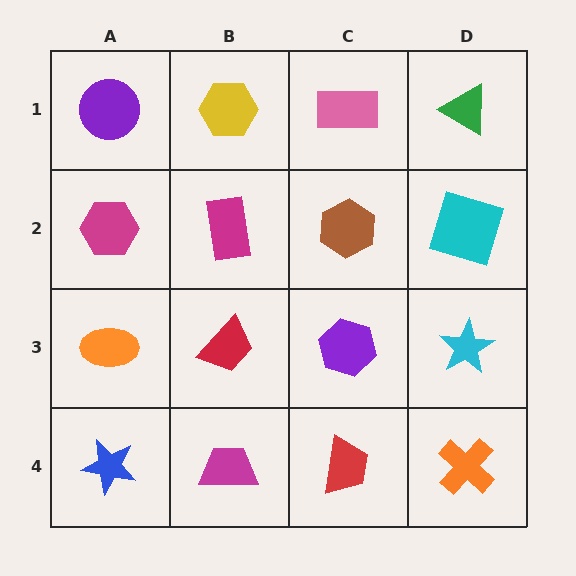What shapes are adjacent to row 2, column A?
A purple circle (row 1, column A), an orange ellipse (row 3, column A), a magenta rectangle (row 2, column B).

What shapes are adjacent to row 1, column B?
A magenta rectangle (row 2, column B), a purple circle (row 1, column A), a pink rectangle (row 1, column C).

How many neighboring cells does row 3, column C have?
4.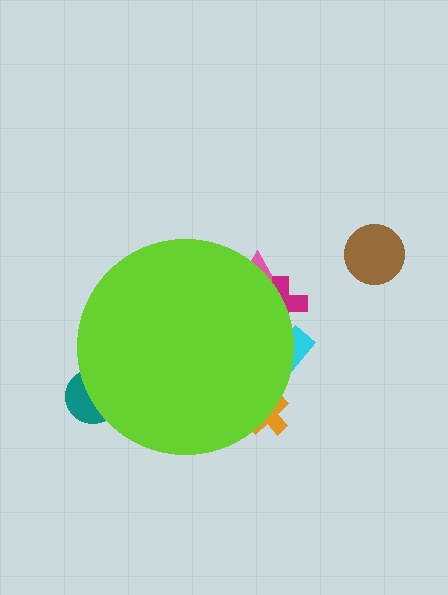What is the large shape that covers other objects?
A lime circle.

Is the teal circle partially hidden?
Yes, the teal circle is partially hidden behind the lime circle.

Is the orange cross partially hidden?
Yes, the orange cross is partially hidden behind the lime circle.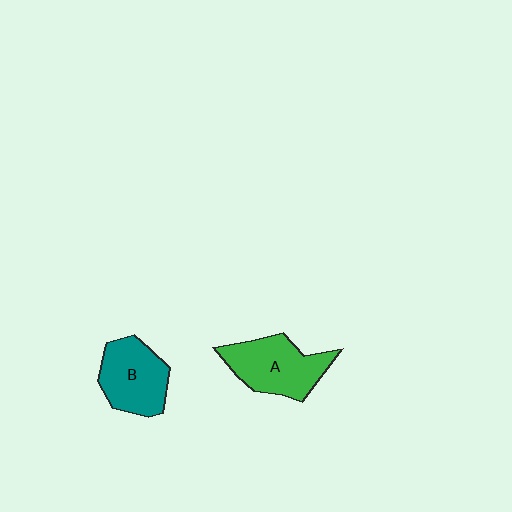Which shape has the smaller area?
Shape B (teal).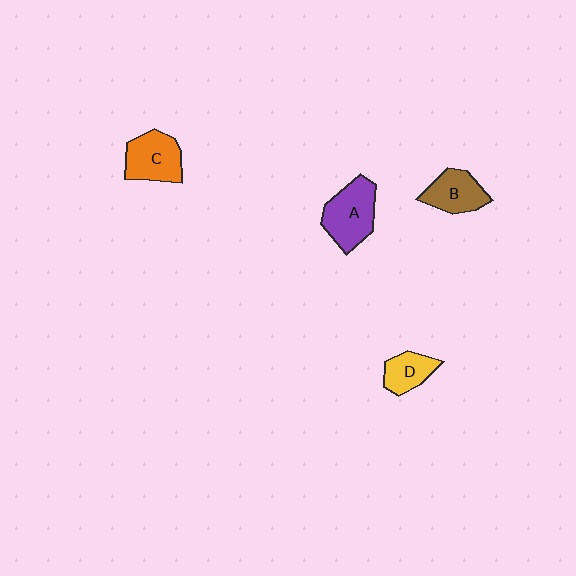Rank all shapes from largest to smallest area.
From largest to smallest: A (purple), C (orange), B (brown), D (yellow).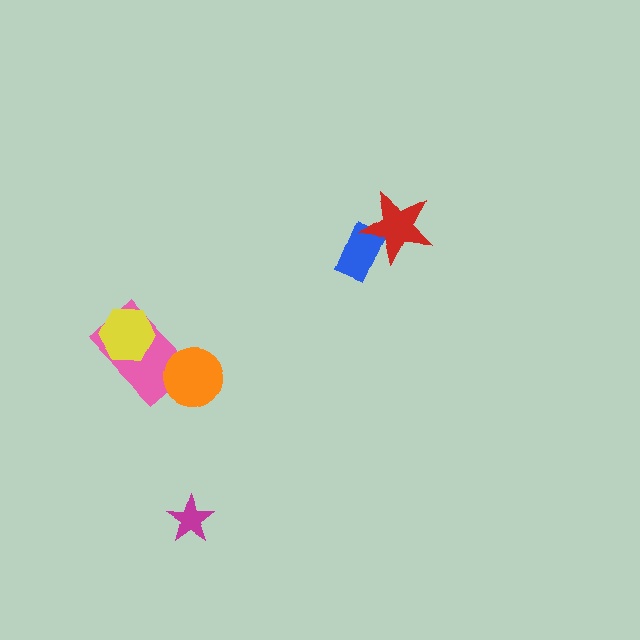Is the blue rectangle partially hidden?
Yes, it is partially covered by another shape.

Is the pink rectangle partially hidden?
Yes, it is partially covered by another shape.